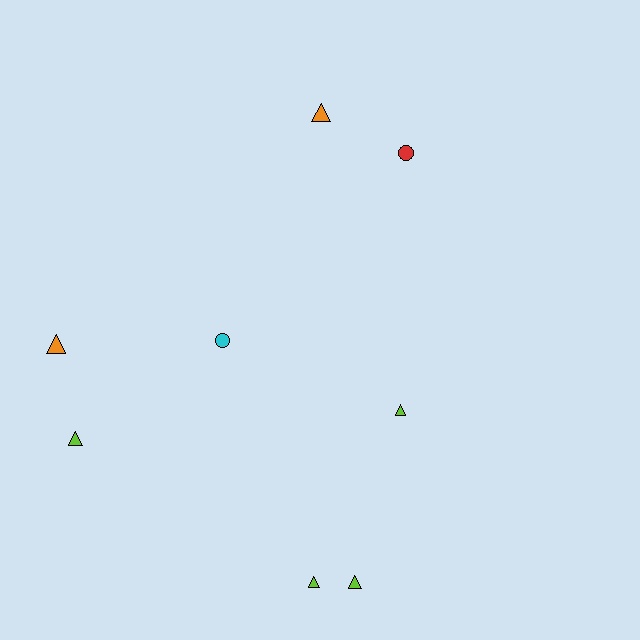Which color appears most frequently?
Lime, with 4 objects.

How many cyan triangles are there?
There are no cyan triangles.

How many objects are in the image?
There are 8 objects.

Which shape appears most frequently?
Triangle, with 6 objects.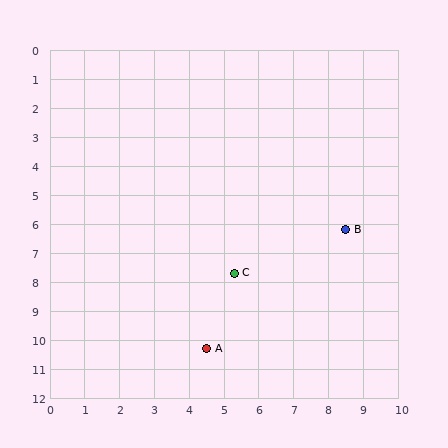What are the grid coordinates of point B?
Point B is at approximately (8.5, 6.2).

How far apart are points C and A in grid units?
Points C and A are about 2.7 grid units apart.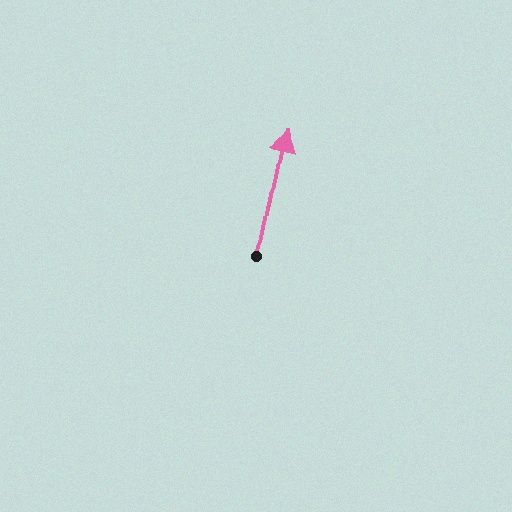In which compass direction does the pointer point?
North.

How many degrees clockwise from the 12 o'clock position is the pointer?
Approximately 12 degrees.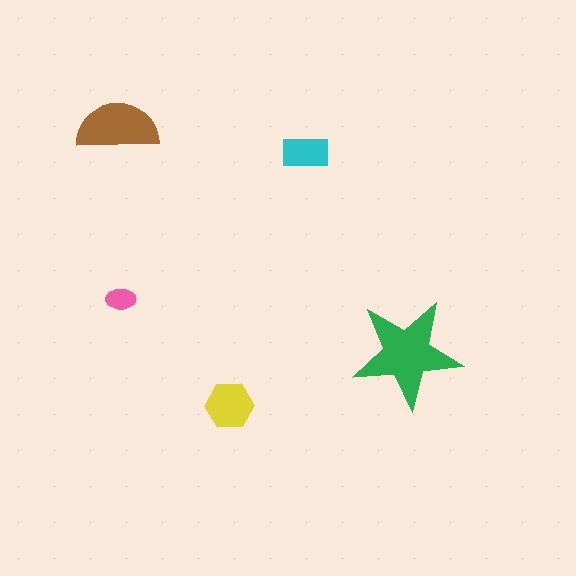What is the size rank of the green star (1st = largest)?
1st.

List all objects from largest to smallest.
The green star, the brown semicircle, the yellow hexagon, the cyan rectangle, the pink ellipse.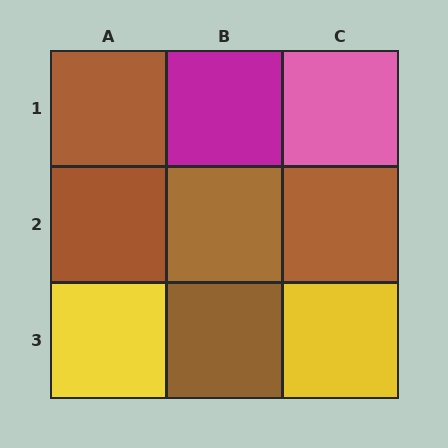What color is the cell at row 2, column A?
Brown.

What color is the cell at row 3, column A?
Yellow.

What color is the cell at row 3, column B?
Brown.